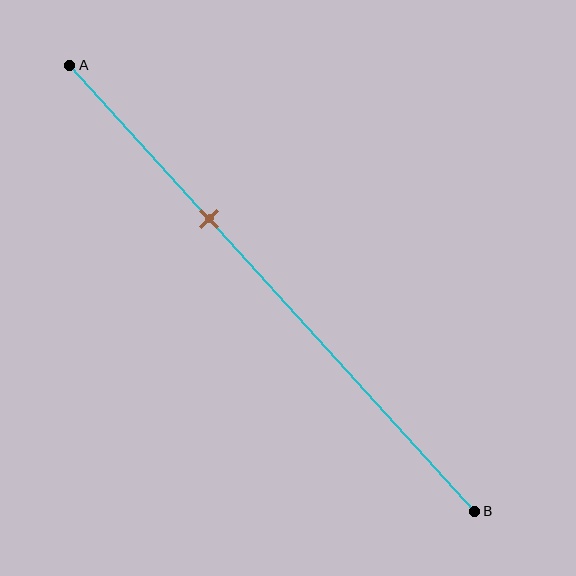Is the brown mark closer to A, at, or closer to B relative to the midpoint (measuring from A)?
The brown mark is closer to point A than the midpoint of segment AB.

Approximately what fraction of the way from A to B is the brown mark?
The brown mark is approximately 35% of the way from A to B.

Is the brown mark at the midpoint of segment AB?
No, the mark is at about 35% from A, not at the 50% midpoint.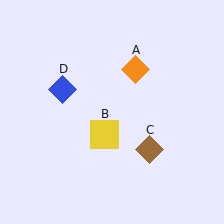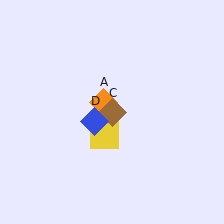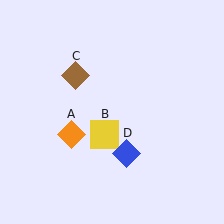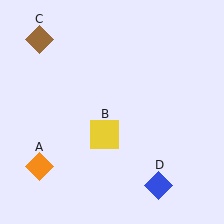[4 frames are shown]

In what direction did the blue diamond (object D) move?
The blue diamond (object D) moved down and to the right.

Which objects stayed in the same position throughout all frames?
Yellow square (object B) remained stationary.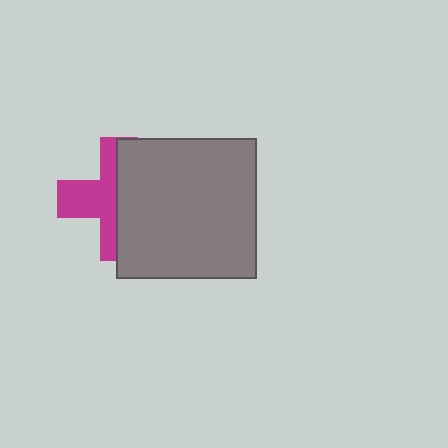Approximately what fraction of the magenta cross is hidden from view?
Roughly 55% of the magenta cross is hidden behind the gray square.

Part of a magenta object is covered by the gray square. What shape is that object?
It is a cross.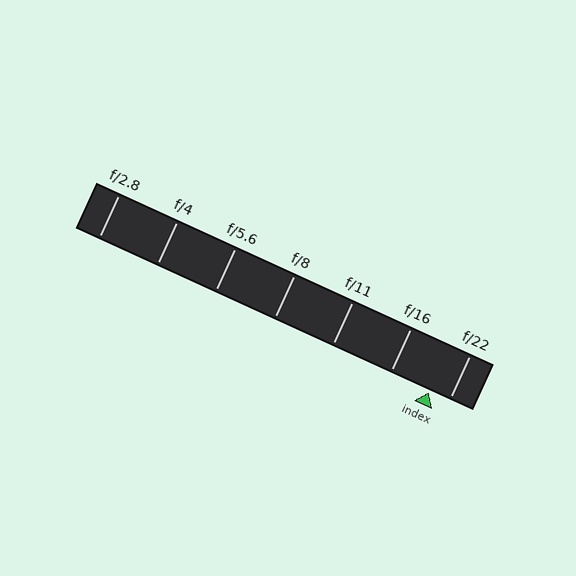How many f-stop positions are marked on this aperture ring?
There are 7 f-stop positions marked.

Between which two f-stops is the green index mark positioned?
The index mark is between f/16 and f/22.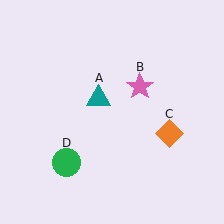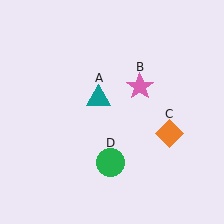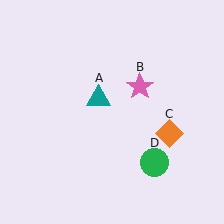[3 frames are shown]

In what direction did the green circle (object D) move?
The green circle (object D) moved right.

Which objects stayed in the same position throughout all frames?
Teal triangle (object A) and pink star (object B) and orange diamond (object C) remained stationary.